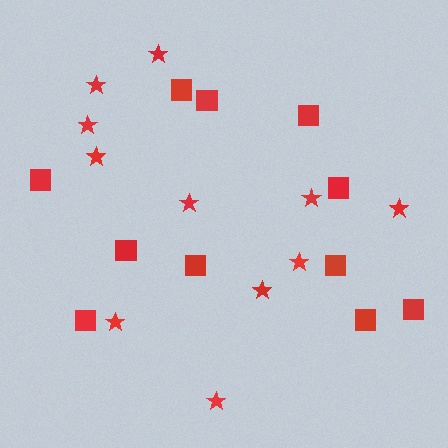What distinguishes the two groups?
There are 2 groups: one group of stars (11) and one group of squares (11).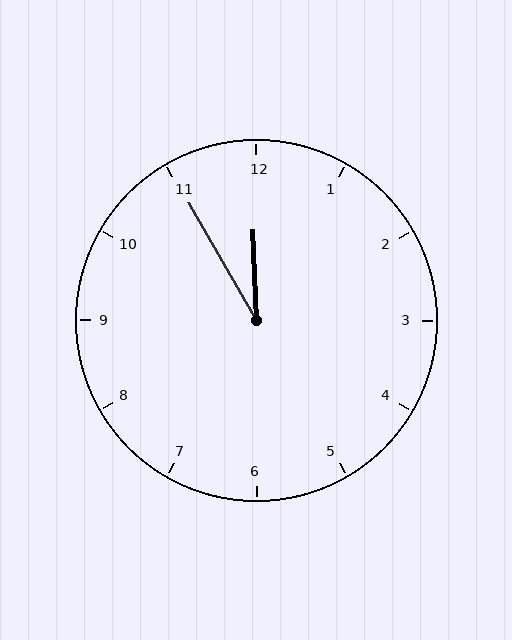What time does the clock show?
11:55.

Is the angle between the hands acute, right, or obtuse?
It is acute.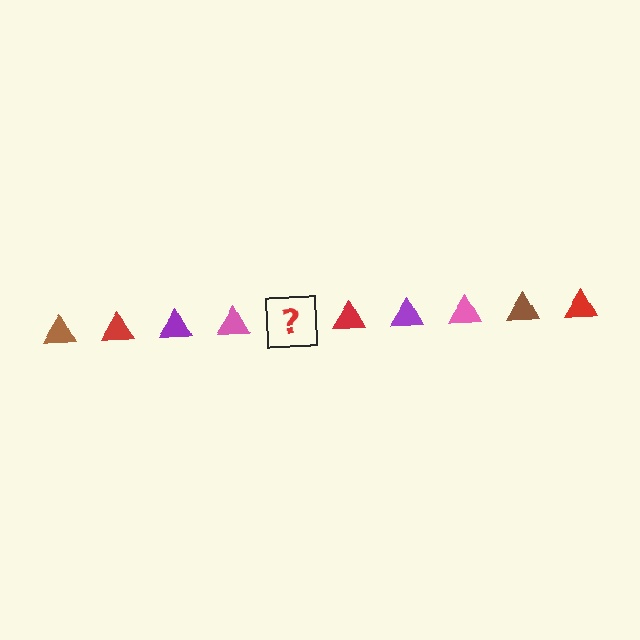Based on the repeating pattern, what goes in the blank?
The blank should be a brown triangle.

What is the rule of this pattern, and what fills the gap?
The rule is that the pattern cycles through brown, red, purple, pink triangles. The gap should be filled with a brown triangle.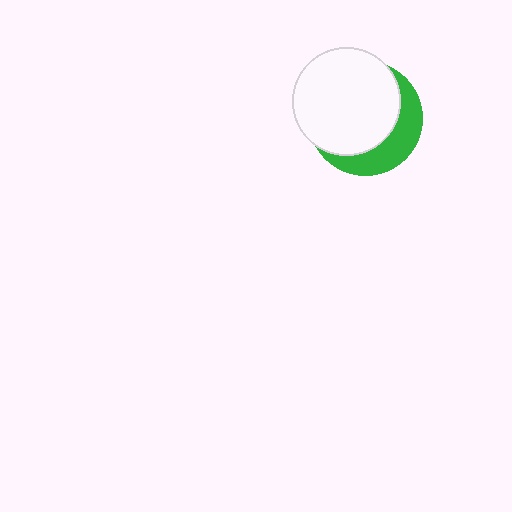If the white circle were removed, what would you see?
You would see the complete green circle.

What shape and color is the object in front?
The object in front is a white circle.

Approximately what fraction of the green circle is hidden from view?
Roughly 68% of the green circle is hidden behind the white circle.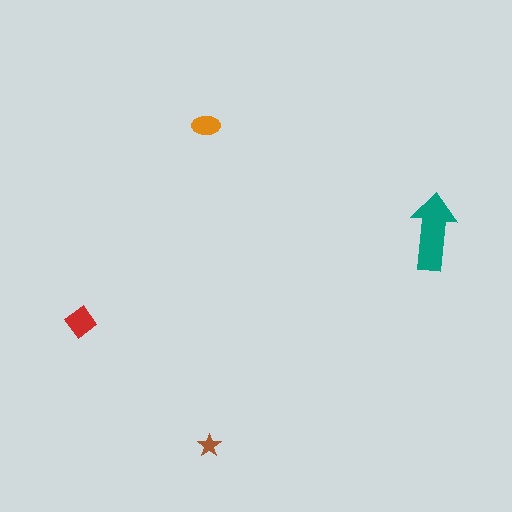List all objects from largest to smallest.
The teal arrow, the red diamond, the orange ellipse, the brown star.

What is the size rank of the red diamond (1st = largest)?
2nd.